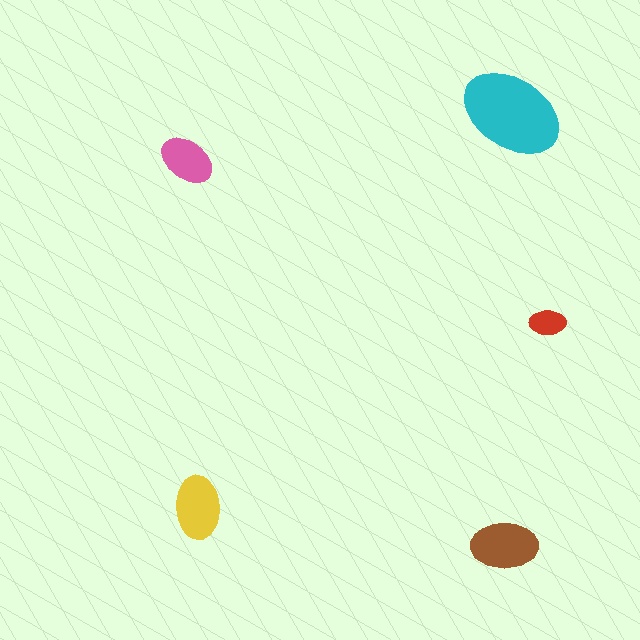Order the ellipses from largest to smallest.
the cyan one, the brown one, the yellow one, the pink one, the red one.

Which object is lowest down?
The brown ellipse is bottommost.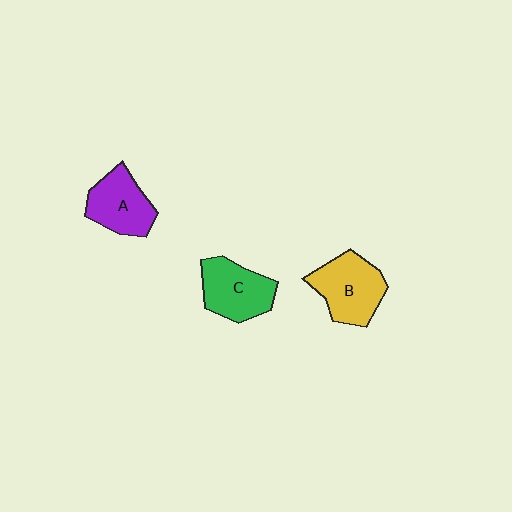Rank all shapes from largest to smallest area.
From largest to smallest: B (yellow), C (green), A (purple).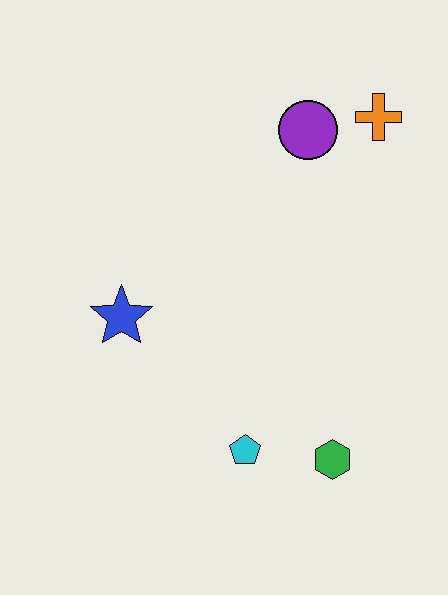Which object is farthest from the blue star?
The orange cross is farthest from the blue star.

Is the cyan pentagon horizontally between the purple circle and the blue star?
Yes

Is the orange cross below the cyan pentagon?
No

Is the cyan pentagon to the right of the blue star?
Yes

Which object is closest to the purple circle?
The orange cross is closest to the purple circle.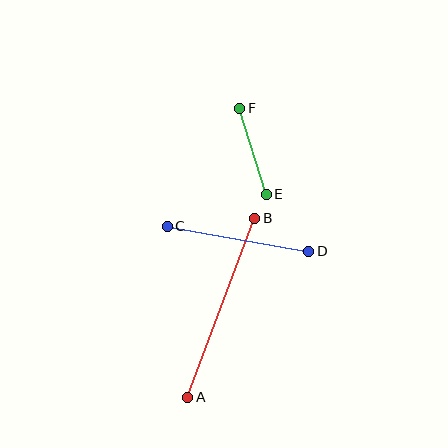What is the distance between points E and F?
The distance is approximately 90 pixels.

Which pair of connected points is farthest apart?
Points A and B are farthest apart.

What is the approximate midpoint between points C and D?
The midpoint is at approximately (238, 239) pixels.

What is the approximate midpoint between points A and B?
The midpoint is at approximately (221, 308) pixels.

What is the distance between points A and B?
The distance is approximately 191 pixels.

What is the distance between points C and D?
The distance is approximately 144 pixels.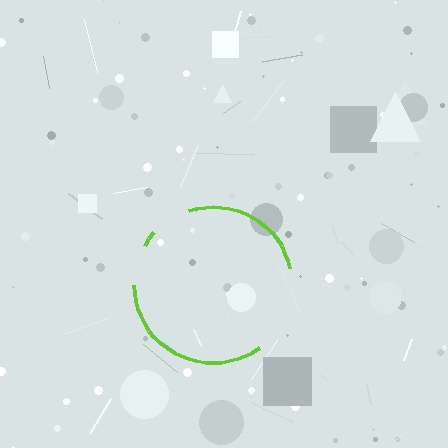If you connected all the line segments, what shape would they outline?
They would outline a circle.